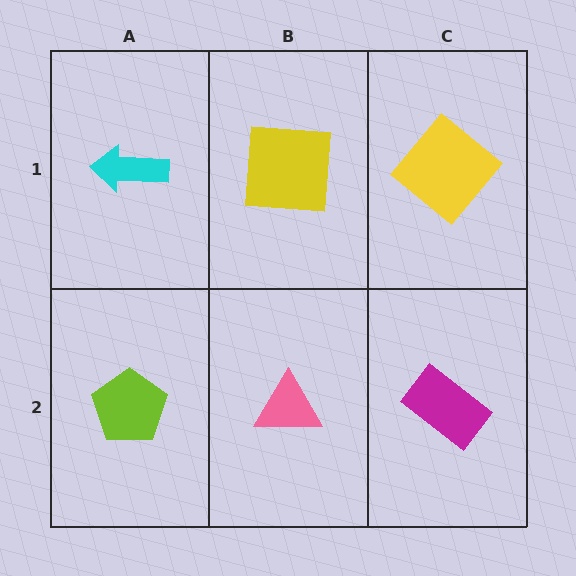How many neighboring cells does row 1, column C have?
2.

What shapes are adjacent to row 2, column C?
A yellow diamond (row 1, column C), a pink triangle (row 2, column B).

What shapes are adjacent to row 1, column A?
A lime pentagon (row 2, column A), a yellow square (row 1, column B).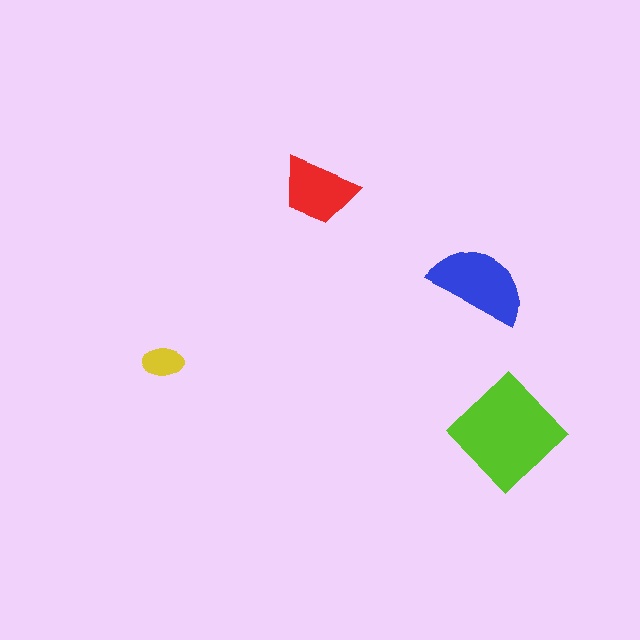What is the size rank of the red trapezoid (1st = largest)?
3rd.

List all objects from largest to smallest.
The lime diamond, the blue semicircle, the red trapezoid, the yellow ellipse.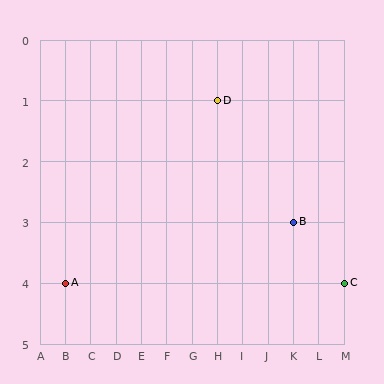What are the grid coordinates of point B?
Point B is at grid coordinates (K, 3).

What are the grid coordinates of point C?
Point C is at grid coordinates (M, 4).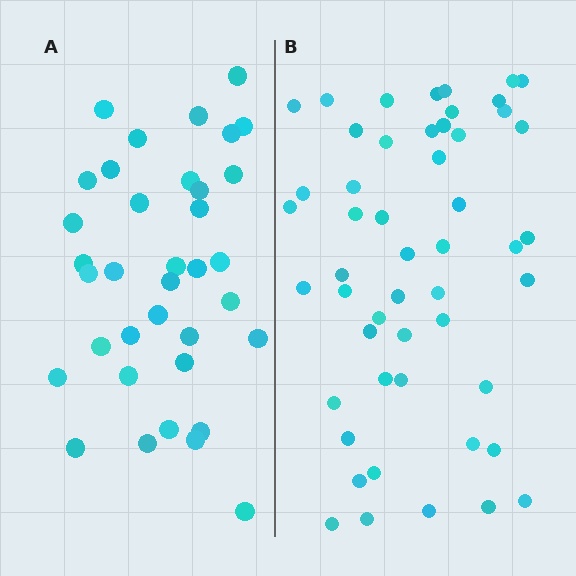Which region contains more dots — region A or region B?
Region B (the right region) has more dots.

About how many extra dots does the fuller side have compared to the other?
Region B has approximately 15 more dots than region A.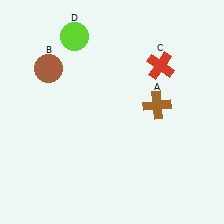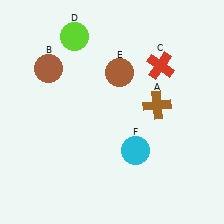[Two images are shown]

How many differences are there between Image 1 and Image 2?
There are 2 differences between the two images.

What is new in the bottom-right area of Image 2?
A cyan circle (F) was added in the bottom-right area of Image 2.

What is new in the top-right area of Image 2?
A brown circle (E) was added in the top-right area of Image 2.